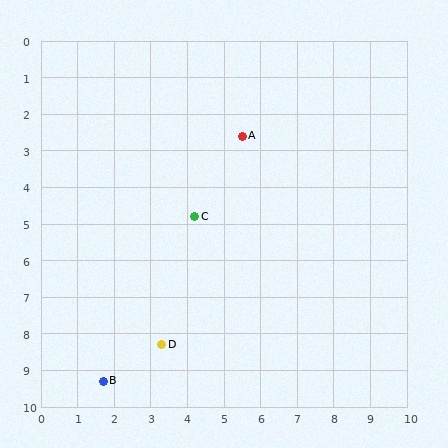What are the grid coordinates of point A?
Point A is at approximately (5.5, 2.6).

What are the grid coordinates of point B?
Point B is at approximately (1.7, 9.3).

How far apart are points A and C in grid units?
Points A and C are about 2.6 grid units apart.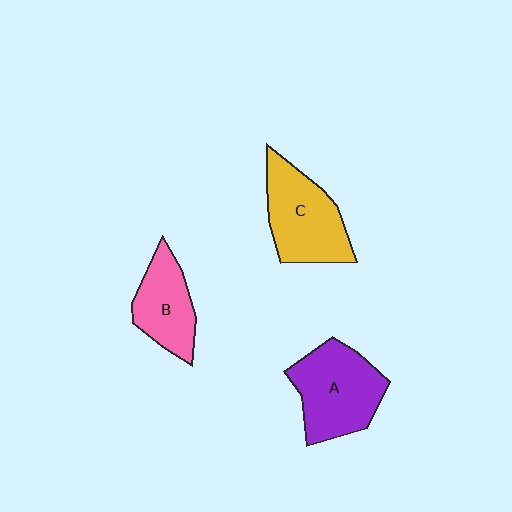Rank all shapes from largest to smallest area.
From largest to smallest: A (purple), C (yellow), B (pink).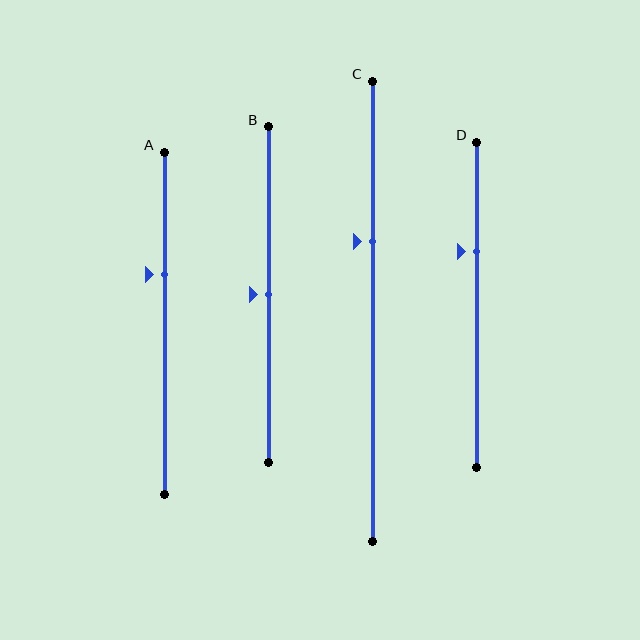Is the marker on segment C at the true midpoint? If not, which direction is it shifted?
No, the marker on segment C is shifted upward by about 15% of the segment length.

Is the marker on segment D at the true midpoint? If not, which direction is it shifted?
No, the marker on segment D is shifted upward by about 17% of the segment length.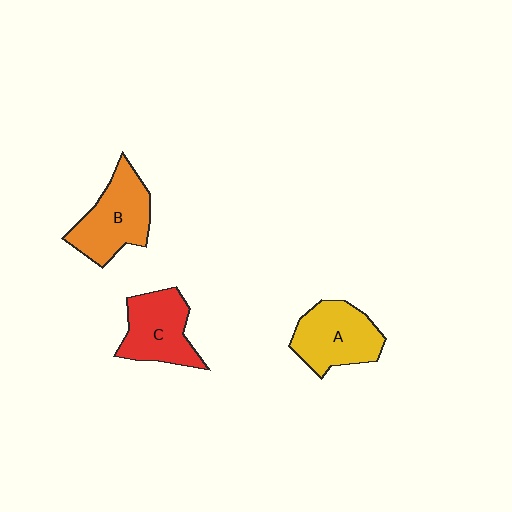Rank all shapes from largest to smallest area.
From largest to smallest: B (orange), A (yellow), C (red).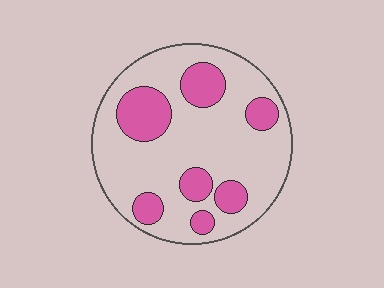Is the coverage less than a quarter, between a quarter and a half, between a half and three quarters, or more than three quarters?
Between a quarter and a half.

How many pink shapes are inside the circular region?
7.